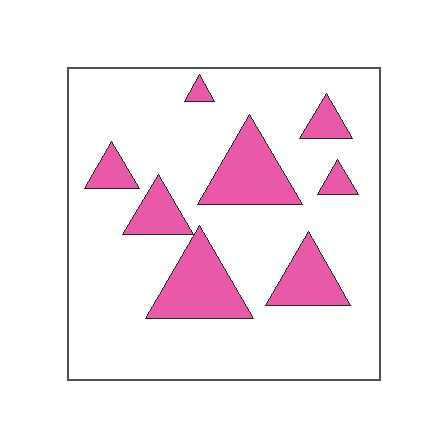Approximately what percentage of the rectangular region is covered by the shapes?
Approximately 20%.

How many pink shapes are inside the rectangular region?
8.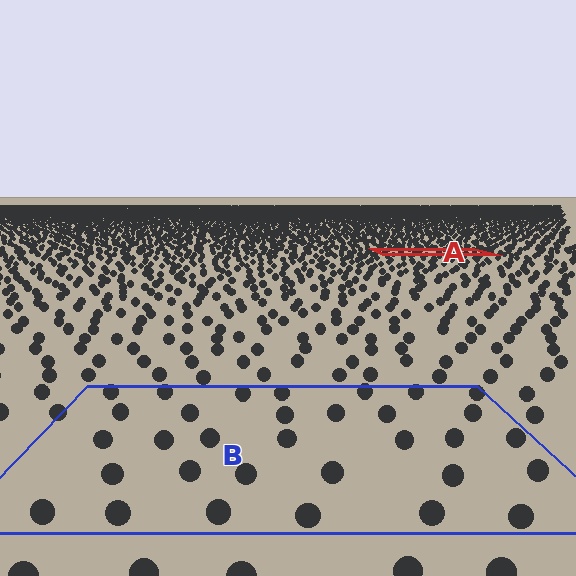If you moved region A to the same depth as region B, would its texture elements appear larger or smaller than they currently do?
They would appear larger. At a closer depth, the same texture elements are projected at a bigger on-screen size.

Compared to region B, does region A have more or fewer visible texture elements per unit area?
Region A has more texture elements per unit area — they are packed more densely because it is farther away.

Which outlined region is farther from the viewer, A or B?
Region A is farther from the viewer — the texture elements inside it appear smaller and more densely packed.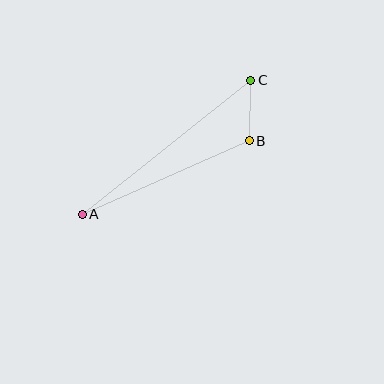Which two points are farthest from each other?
Points A and C are farthest from each other.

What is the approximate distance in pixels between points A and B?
The distance between A and B is approximately 182 pixels.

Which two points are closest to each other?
Points B and C are closest to each other.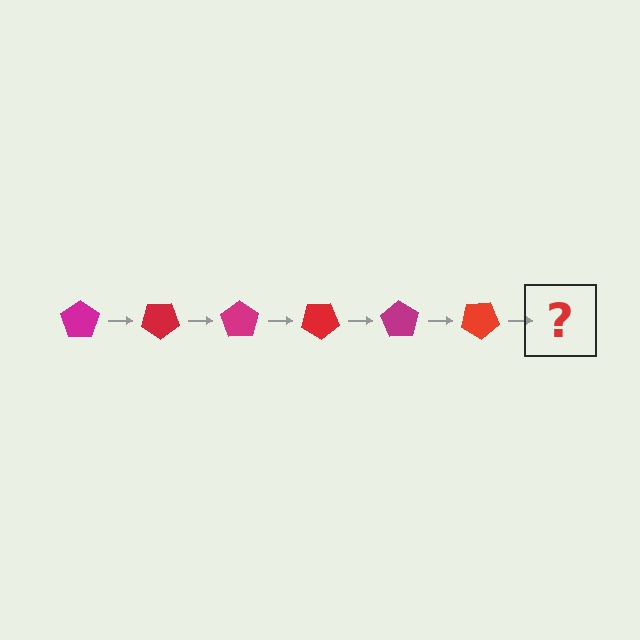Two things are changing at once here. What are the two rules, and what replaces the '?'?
The two rules are that it rotates 35 degrees each step and the color cycles through magenta and red. The '?' should be a magenta pentagon, rotated 210 degrees from the start.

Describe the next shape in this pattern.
It should be a magenta pentagon, rotated 210 degrees from the start.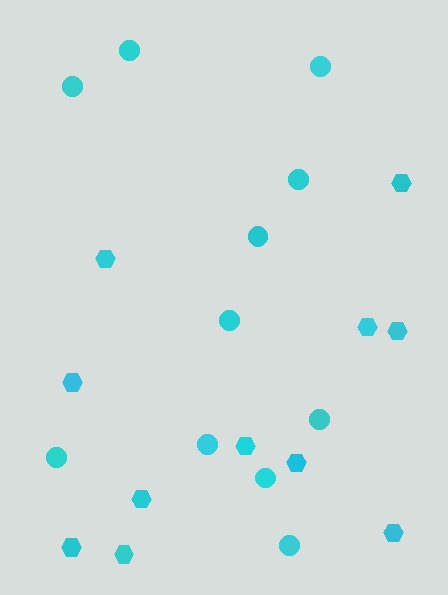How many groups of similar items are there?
There are 2 groups: one group of circles (11) and one group of hexagons (11).